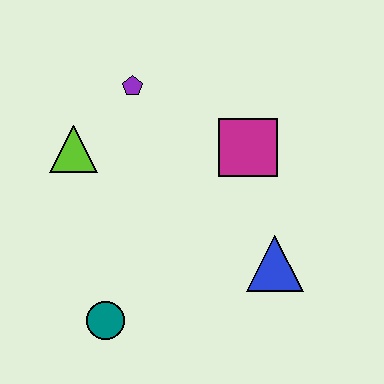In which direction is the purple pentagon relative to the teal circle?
The purple pentagon is above the teal circle.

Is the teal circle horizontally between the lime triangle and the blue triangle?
Yes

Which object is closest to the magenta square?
The blue triangle is closest to the magenta square.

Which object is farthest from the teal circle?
The purple pentagon is farthest from the teal circle.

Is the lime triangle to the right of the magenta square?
No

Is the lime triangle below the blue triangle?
No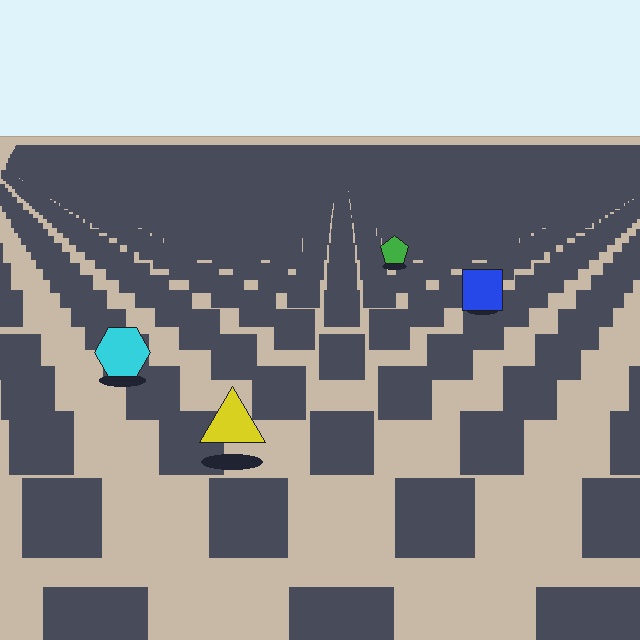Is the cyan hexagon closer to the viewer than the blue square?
Yes. The cyan hexagon is closer — you can tell from the texture gradient: the ground texture is coarser near it.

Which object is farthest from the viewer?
The green pentagon is farthest from the viewer. It appears smaller and the ground texture around it is denser.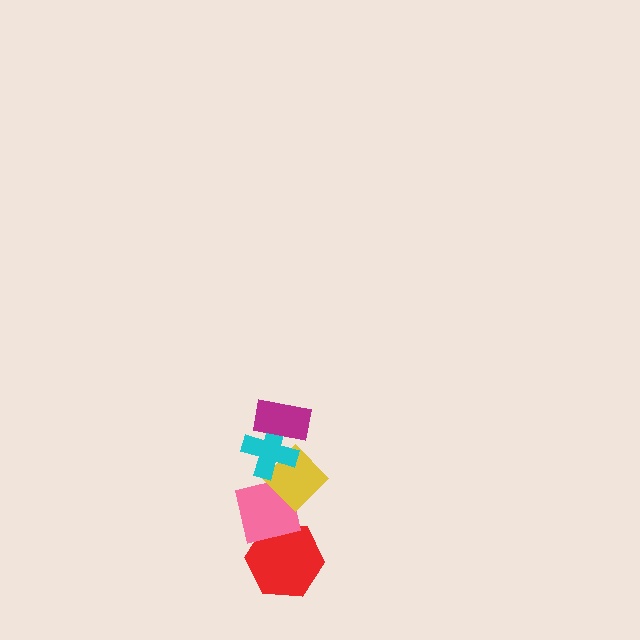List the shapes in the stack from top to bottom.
From top to bottom: the magenta rectangle, the cyan cross, the yellow diamond, the pink square, the red hexagon.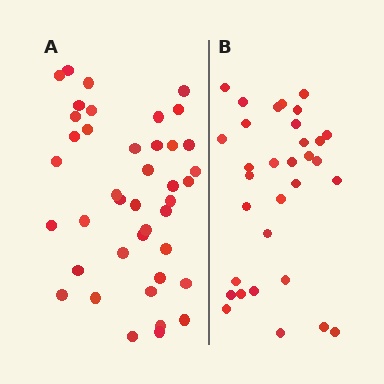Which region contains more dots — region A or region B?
Region A (the left region) has more dots.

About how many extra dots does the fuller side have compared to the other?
Region A has roughly 8 or so more dots than region B.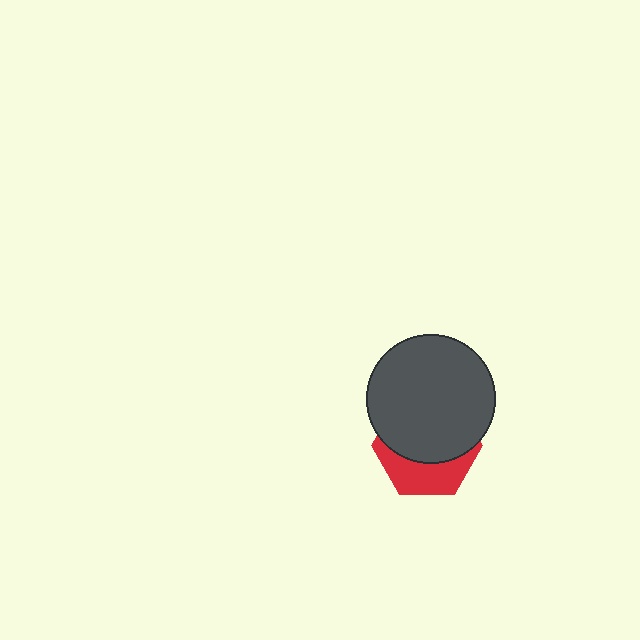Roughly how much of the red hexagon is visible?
A small part of it is visible (roughly 38%).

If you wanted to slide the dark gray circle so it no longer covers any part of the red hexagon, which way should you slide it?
Slide it up — that is the most direct way to separate the two shapes.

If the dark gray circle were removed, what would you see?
You would see the complete red hexagon.